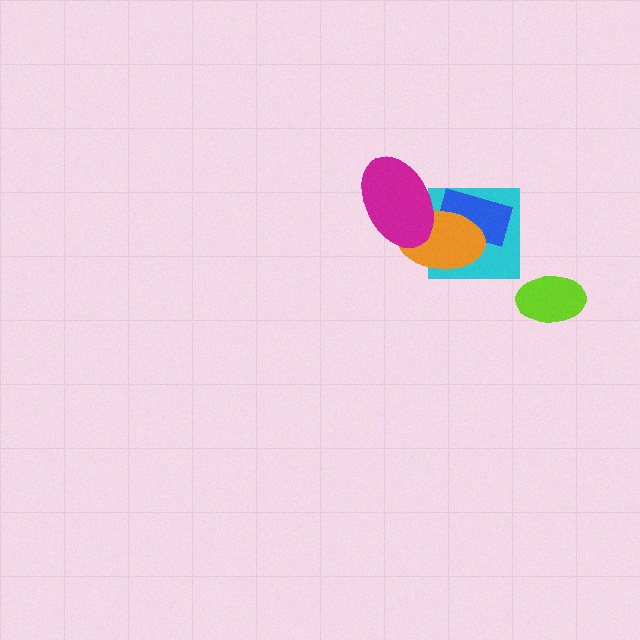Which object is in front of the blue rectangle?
The orange ellipse is in front of the blue rectangle.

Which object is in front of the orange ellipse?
The magenta ellipse is in front of the orange ellipse.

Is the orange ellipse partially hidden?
Yes, it is partially covered by another shape.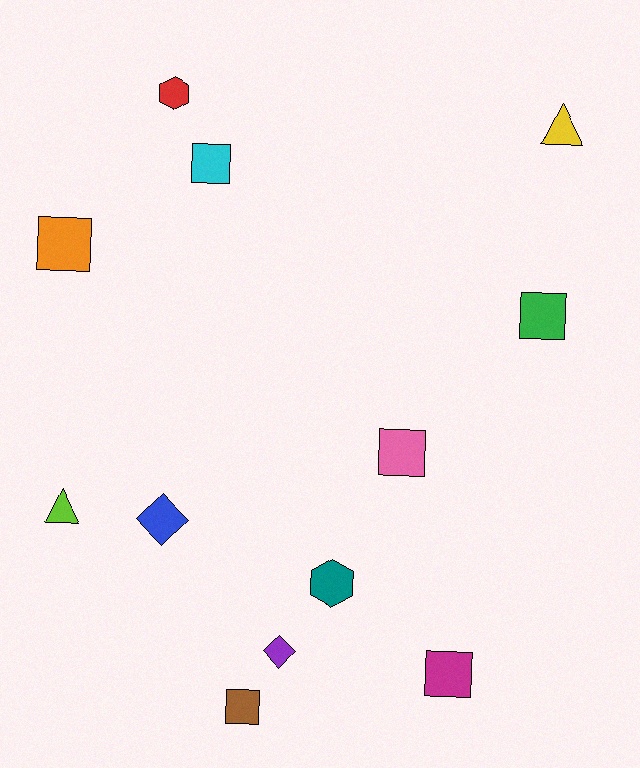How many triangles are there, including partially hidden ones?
There are 2 triangles.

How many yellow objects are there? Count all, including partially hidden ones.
There is 1 yellow object.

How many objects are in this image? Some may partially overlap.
There are 12 objects.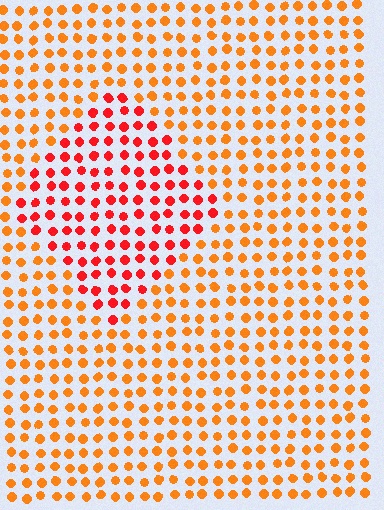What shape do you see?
I see a diamond.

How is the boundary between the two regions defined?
The boundary is defined purely by a slight shift in hue (about 32 degrees). Spacing, size, and orientation are identical on both sides.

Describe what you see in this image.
The image is filled with small orange elements in a uniform arrangement. A diamond-shaped region is visible where the elements are tinted to a slightly different hue, forming a subtle color boundary.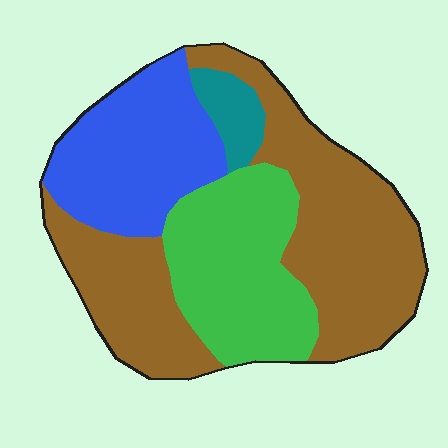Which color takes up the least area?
Teal, at roughly 5%.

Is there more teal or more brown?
Brown.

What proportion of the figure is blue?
Blue covers around 25% of the figure.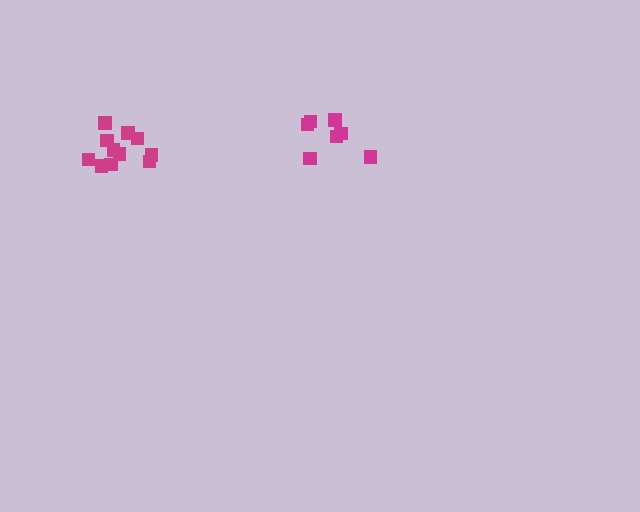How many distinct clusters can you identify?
There are 2 distinct clusters.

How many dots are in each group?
Group 1: 7 dots, Group 2: 11 dots (18 total).